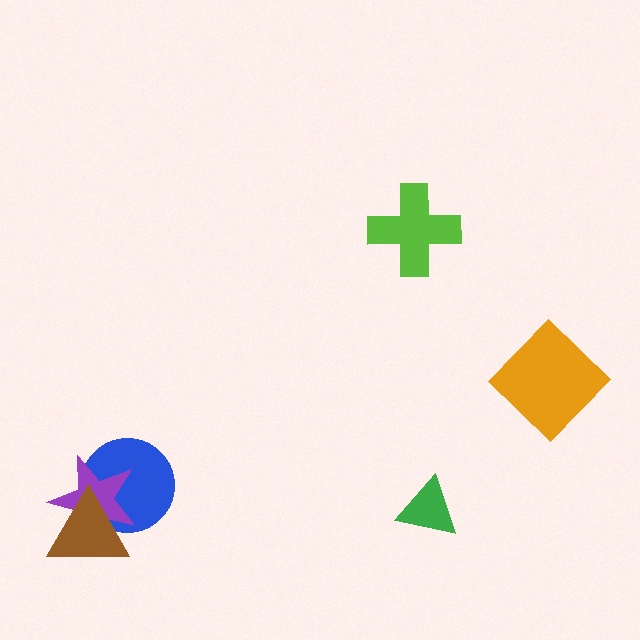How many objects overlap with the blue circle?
2 objects overlap with the blue circle.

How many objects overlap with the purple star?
2 objects overlap with the purple star.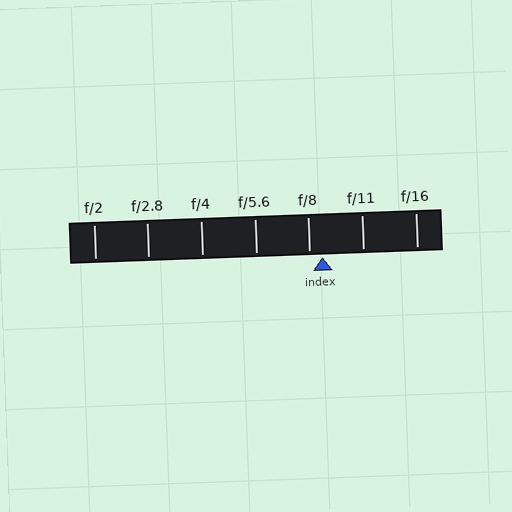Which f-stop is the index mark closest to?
The index mark is closest to f/8.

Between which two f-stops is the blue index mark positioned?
The index mark is between f/8 and f/11.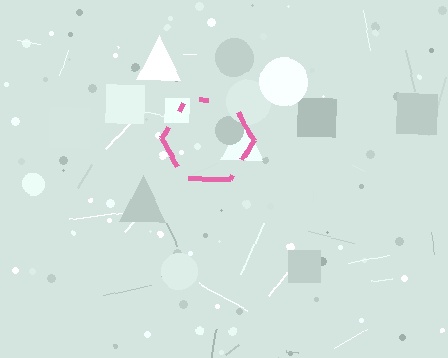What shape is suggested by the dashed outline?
The dashed outline suggests a hexagon.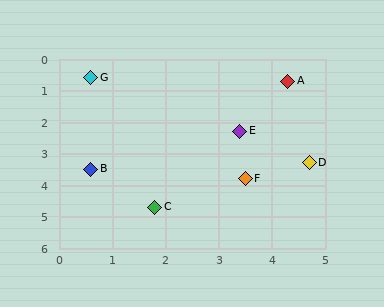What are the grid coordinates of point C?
Point C is at approximately (1.8, 4.7).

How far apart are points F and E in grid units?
Points F and E are about 1.5 grid units apart.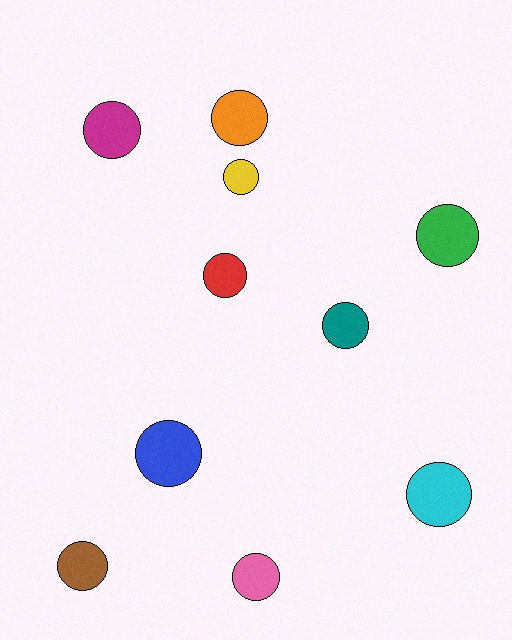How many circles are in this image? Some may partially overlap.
There are 10 circles.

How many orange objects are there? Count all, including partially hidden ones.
There is 1 orange object.